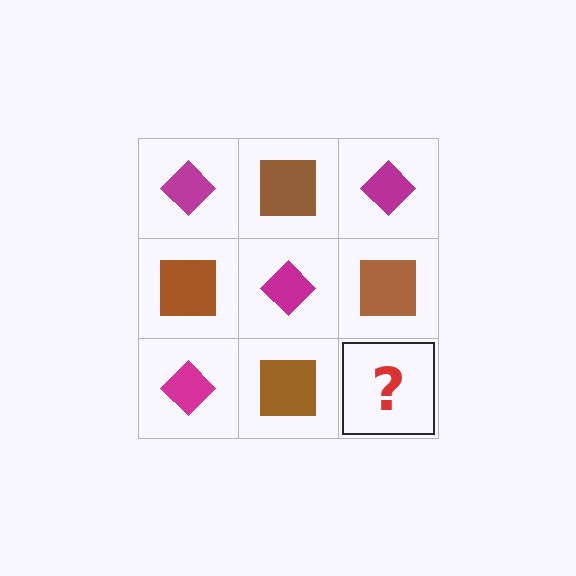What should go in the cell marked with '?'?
The missing cell should contain a magenta diamond.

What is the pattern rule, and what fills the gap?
The rule is that it alternates magenta diamond and brown square in a checkerboard pattern. The gap should be filled with a magenta diamond.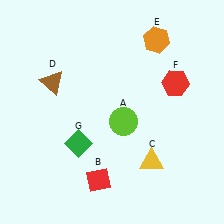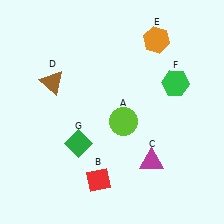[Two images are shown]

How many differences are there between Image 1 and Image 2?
There are 2 differences between the two images.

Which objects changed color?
C changed from yellow to magenta. F changed from red to green.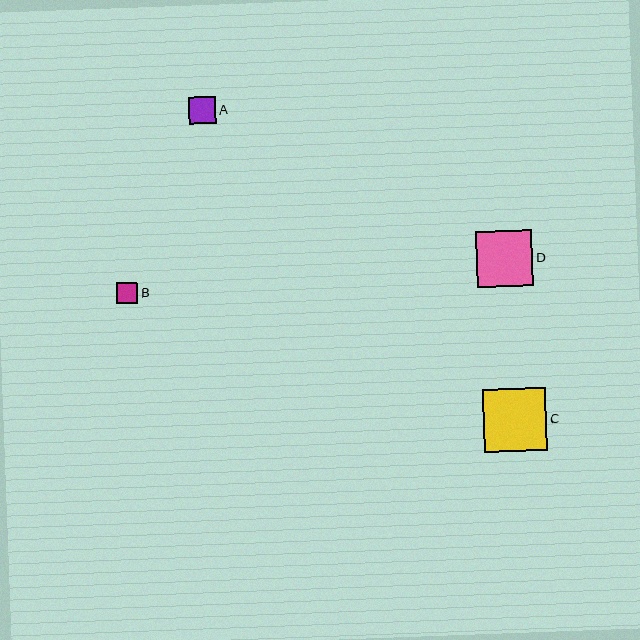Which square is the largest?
Square C is the largest with a size of approximately 64 pixels.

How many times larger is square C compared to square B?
Square C is approximately 3.0 times the size of square B.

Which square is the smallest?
Square B is the smallest with a size of approximately 21 pixels.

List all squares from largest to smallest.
From largest to smallest: C, D, A, B.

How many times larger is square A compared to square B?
Square A is approximately 1.3 times the size of square B.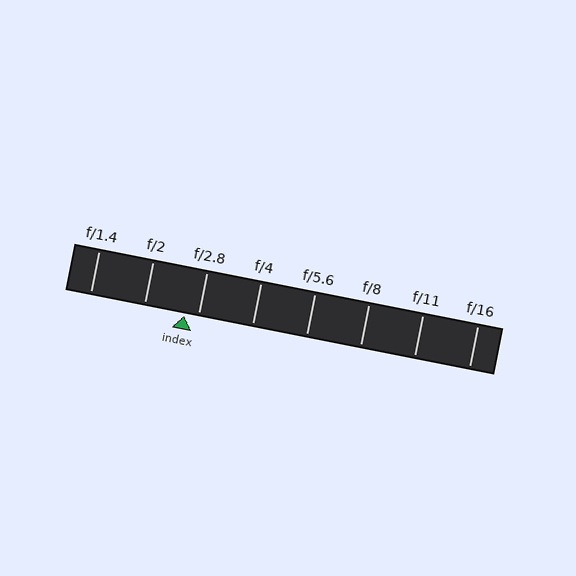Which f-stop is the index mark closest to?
The index mark is closest to f/2.8.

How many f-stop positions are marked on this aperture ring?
There are 8 f-stop positions marked.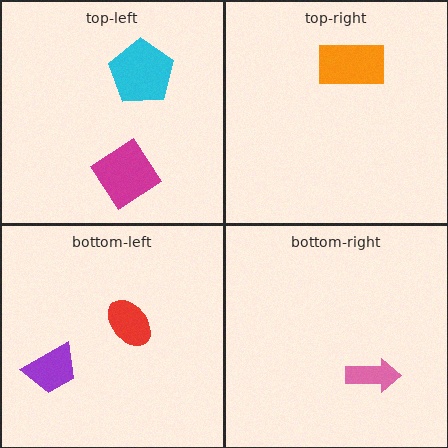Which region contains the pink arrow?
The bottom-right region.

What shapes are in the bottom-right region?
The pink arrow.